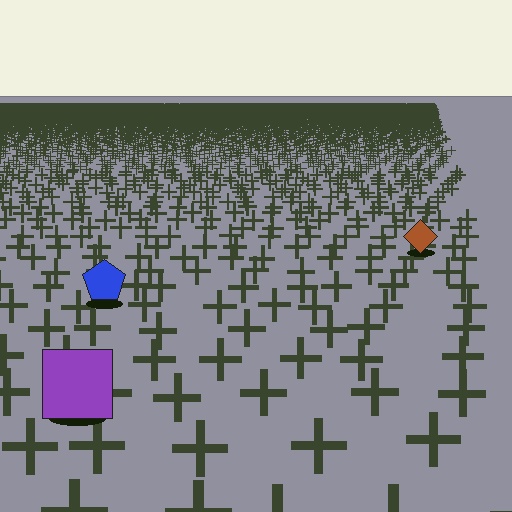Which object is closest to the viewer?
The purple square is closest. The texture marks near it are larger and more spread out.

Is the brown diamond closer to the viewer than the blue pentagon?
No. The blue pentagon is closer — you can tell from the texture gradient: the ground texture is coarser near it.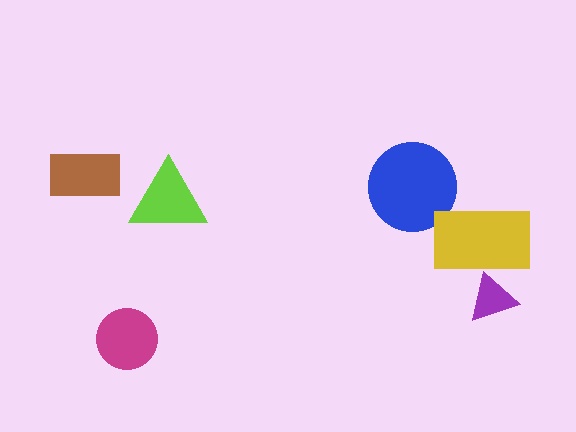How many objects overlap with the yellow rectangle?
1 object overlaps with the yellow rectangle.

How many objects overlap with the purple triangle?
1 object overlaps with the purple triangle.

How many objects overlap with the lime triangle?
0 objects overlap with the lime triangle.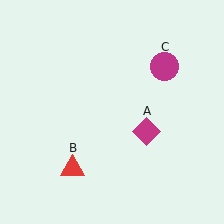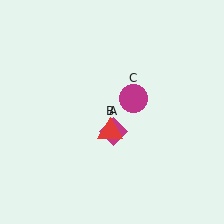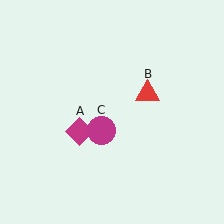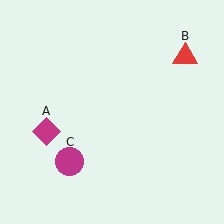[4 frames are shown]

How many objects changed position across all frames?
3 objects changed position: magenta diamond (object A), red triangle (object B), magenta circle (object C).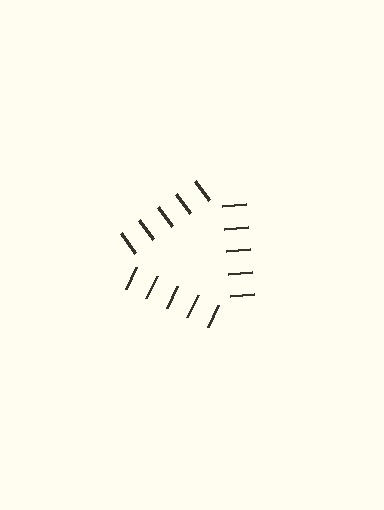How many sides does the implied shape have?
3 sides — the line-ends trace a triangle.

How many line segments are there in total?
15 — 5 along each of the 3 edges.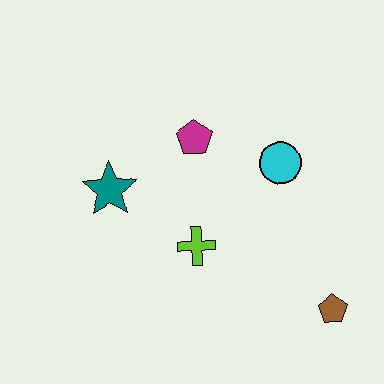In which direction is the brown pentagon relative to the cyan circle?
The brown pentagon is below the cyan circle.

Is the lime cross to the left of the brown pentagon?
Yes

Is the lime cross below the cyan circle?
Yes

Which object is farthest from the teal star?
The brown pentagon is farthest from the teal star.